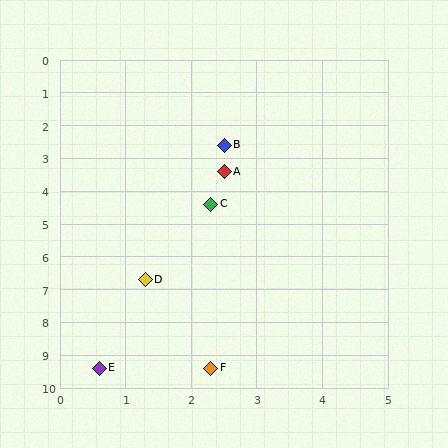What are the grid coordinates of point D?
Point D is at approximately (1.3, 6.7).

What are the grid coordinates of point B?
Point B is at approximately (2.5, 2.6).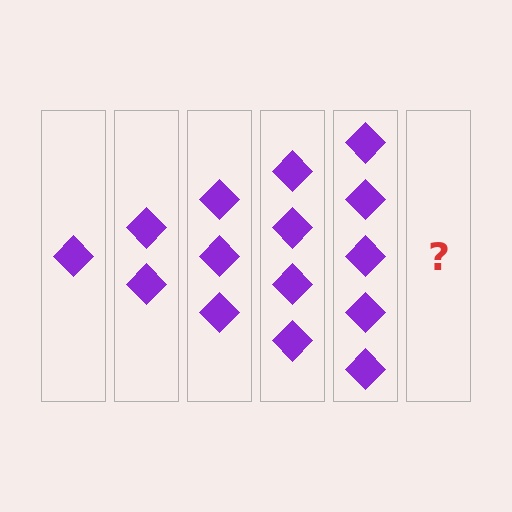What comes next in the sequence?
The next element should be 6 diamonds.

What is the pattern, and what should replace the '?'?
The pattern is that each step adds one more diamond. The '?' should be 6 diamonds.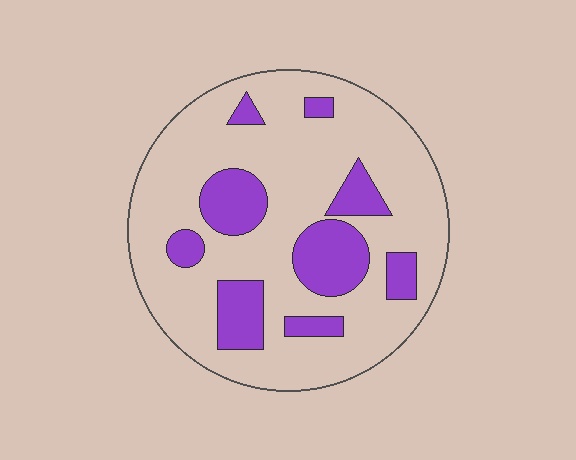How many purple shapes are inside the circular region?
9.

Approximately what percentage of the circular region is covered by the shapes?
Approximately 25%.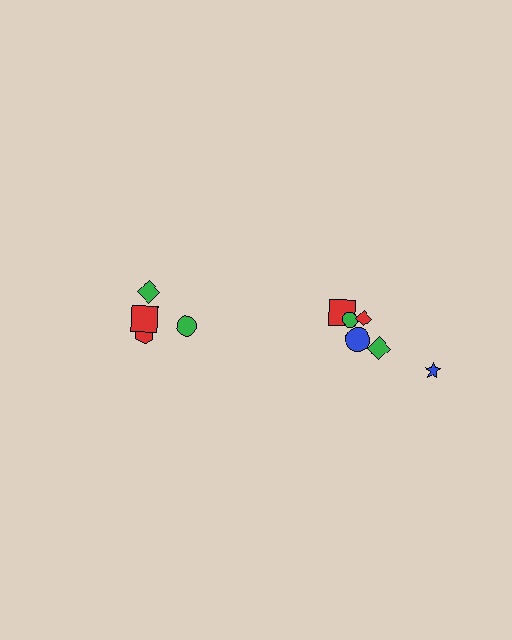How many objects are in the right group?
There are 6 objects.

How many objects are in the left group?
There are 4 objects.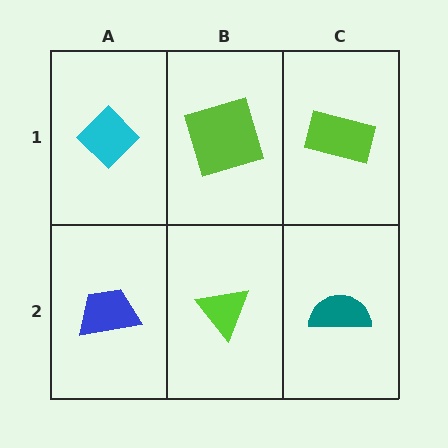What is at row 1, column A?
A cyan diamond.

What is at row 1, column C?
A lime rectangle.